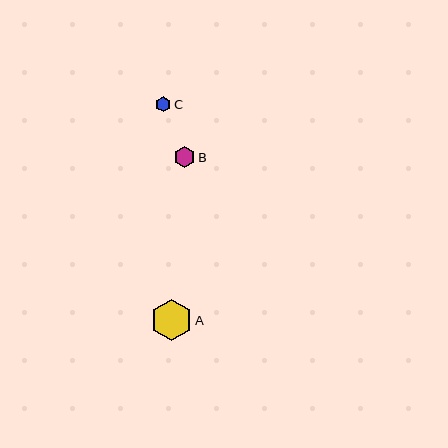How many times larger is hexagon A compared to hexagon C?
Hexagon A is approximately 2.7 times the size of hexagon C.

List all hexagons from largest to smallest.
From largest to smallest: A, B, C.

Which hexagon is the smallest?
Hexagon C is the smallest with a size of approximately 15 pixels.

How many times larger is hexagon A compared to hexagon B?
Hexagon A is approximately 2.0 times the size of hexagon B.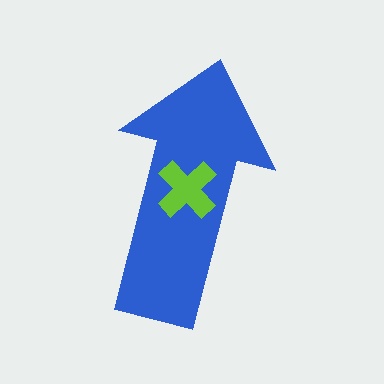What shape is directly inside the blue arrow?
The lime cross.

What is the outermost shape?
The blue arrow.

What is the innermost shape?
The lime cross.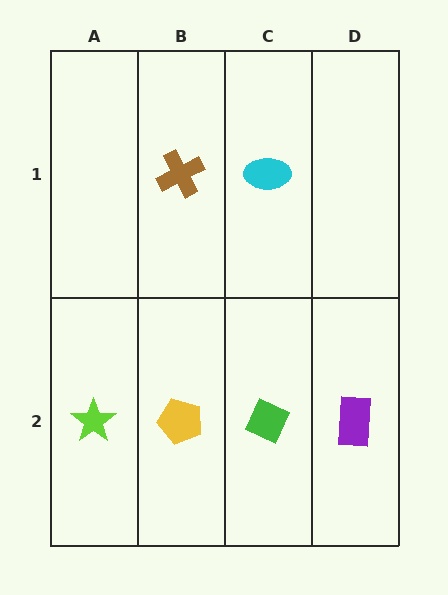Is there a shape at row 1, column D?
No, that cell is empty.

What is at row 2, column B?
A yellow pentagon.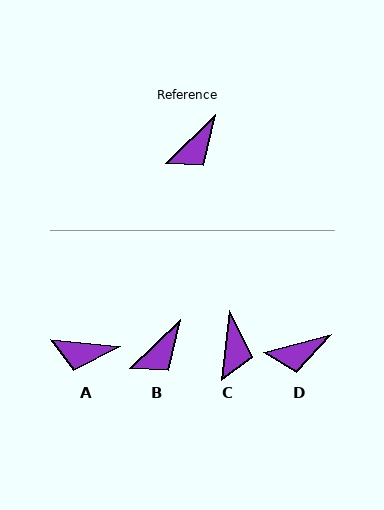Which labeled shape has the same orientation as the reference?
B.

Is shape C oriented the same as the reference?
No, it is off by about 39 degrees.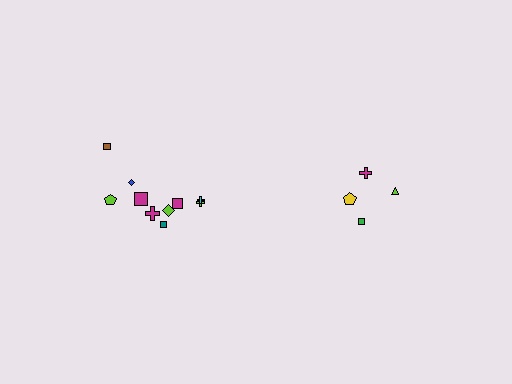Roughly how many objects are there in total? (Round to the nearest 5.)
Roughly 15 objects in total.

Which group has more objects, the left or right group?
The left group.